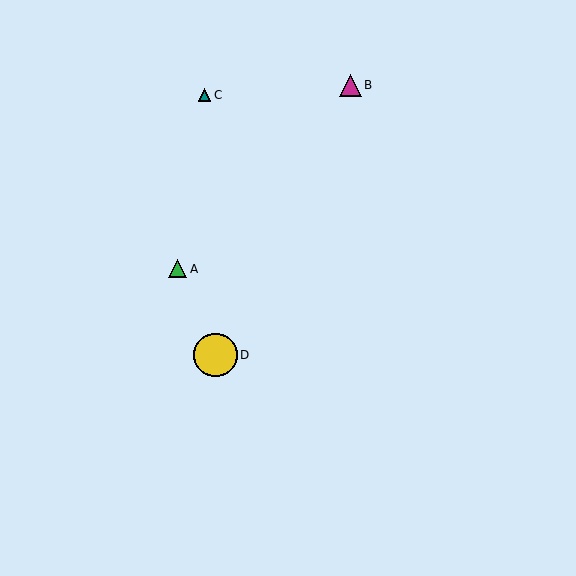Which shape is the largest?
The yellow circle (labeled D) is the largest.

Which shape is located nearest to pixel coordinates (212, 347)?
The yellow circle (labeled D) at (215, 355) is nearest to that location.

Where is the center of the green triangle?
The center of the green triangle is at (178, 269).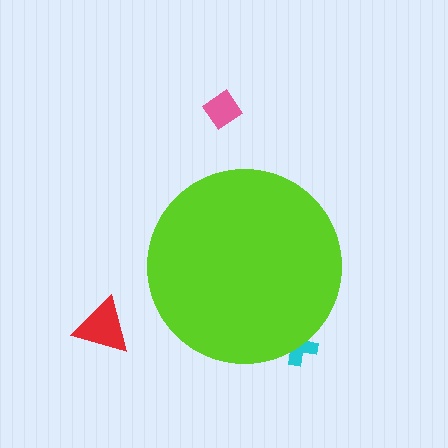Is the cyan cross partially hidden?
Yes, the cyan cross is partially hidden behind the lime circle.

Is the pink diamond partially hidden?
No, the pink diamond is fully visible.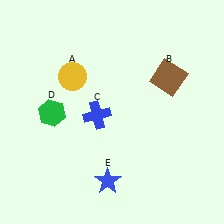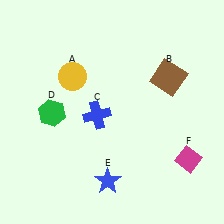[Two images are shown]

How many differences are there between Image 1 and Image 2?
There is 1 difference between the two images.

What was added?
A magenta diamond (F) was added in Image 2.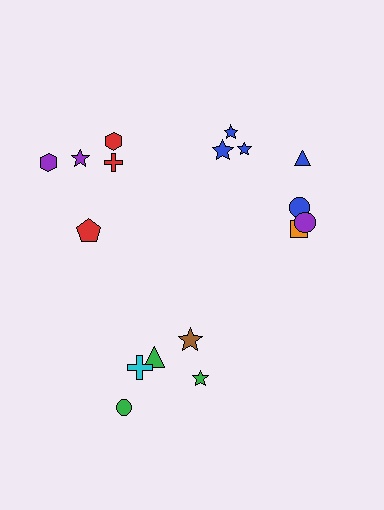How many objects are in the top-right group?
There are 7 objects.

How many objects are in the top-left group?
There are 5 objects.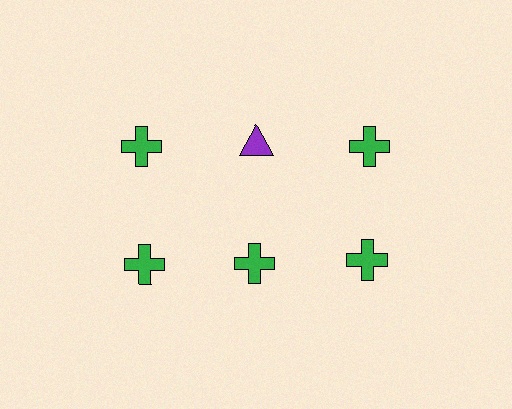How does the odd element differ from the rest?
It differs in both color (purple instead of green) and shape (triangle instead of cross).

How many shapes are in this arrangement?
There are 6 shapes arranged in a grid pattern.